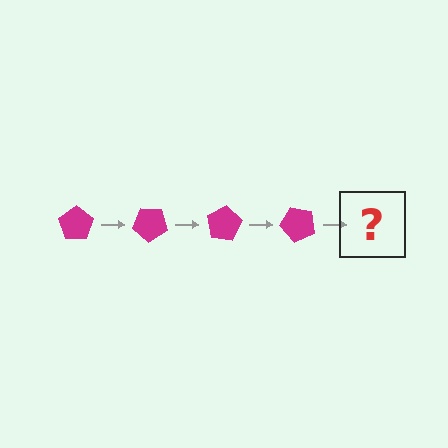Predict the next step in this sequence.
The next step is a magenta pentagon rotated 160 degrees.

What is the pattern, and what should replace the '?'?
The pattern is that the pentagon rotates 40 degrees each step. The '?' should be a magenta pentagon rotated 160 degrees.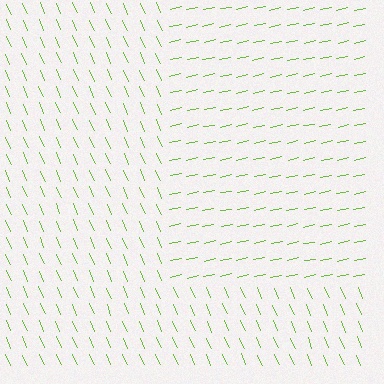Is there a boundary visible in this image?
Yes, there is a texture boundary formed by a change in line orientation.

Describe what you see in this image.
The image is filled with small lime line segments. A rectangle region in the image has lines oriented differently from the surrounding lines, creating a visible texture boundary.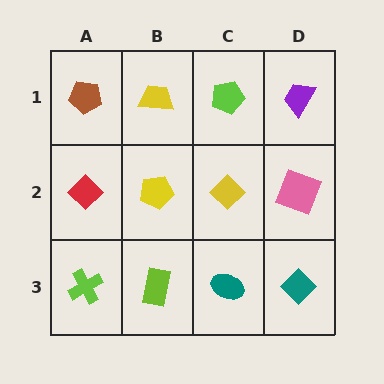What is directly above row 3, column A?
A red diamond.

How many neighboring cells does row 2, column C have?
4.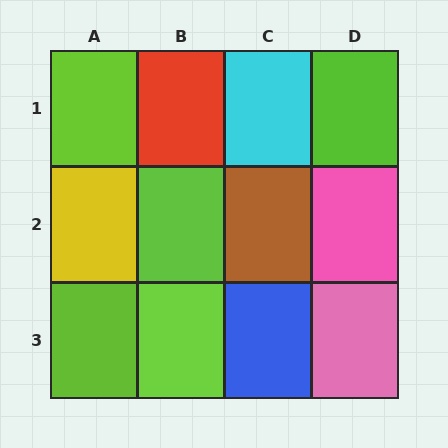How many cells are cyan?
1 cell is cyan.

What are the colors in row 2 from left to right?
Yellow, lime, brown, pink.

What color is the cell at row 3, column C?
Blue.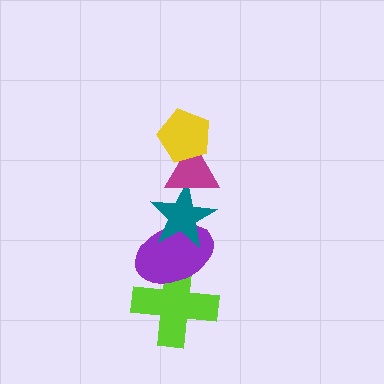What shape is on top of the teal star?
The magenta triangle is on top of the teal star.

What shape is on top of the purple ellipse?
The teal star is on top of the purple ellipse.